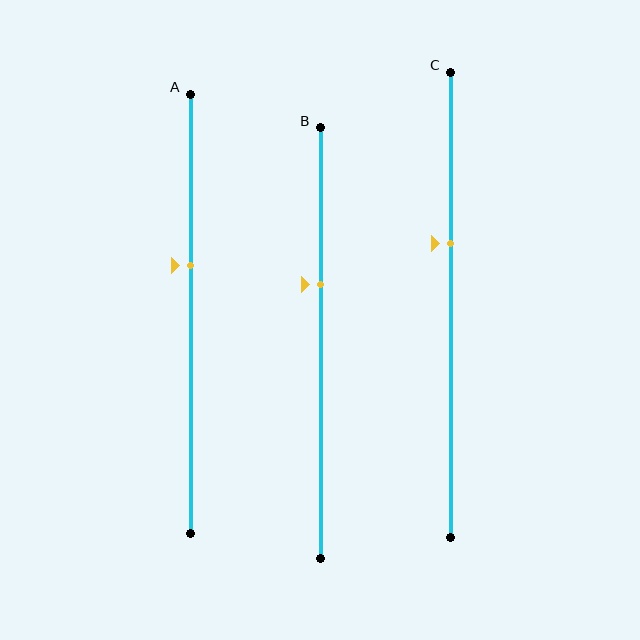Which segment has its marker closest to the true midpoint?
Segment A has its marker closest to the true midpoint.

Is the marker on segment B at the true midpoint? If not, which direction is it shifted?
No, the marker on segment B is shifted upward by about 14% of the segment length.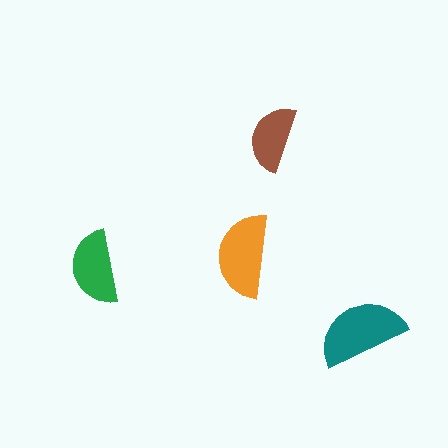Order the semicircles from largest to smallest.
the teal one, the orange one, the green one, the brown one.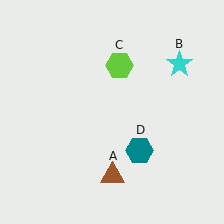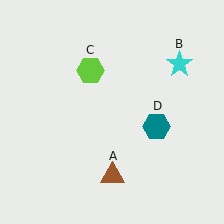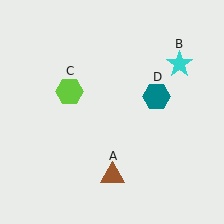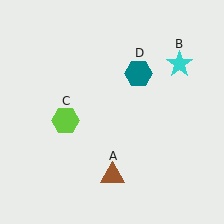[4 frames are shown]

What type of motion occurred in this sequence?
The lime hexagon (object C), teal hexagon (object D) rotated counterclockwise around the center of the scene.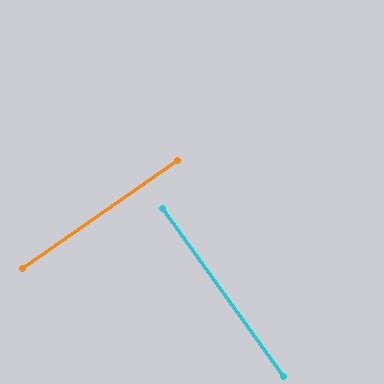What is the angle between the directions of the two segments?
Approximately 89 degrees.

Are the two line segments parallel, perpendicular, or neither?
Perpendicular — they meet at approximately 89°.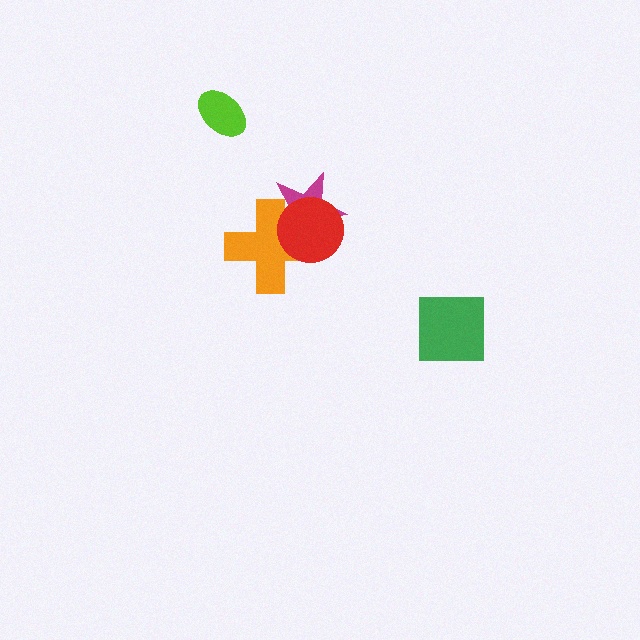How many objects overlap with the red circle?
2 objects overlap with the red circle.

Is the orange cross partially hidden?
Yes, it is partially covered by another shape.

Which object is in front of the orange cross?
The red circle is in front of the orange cross.